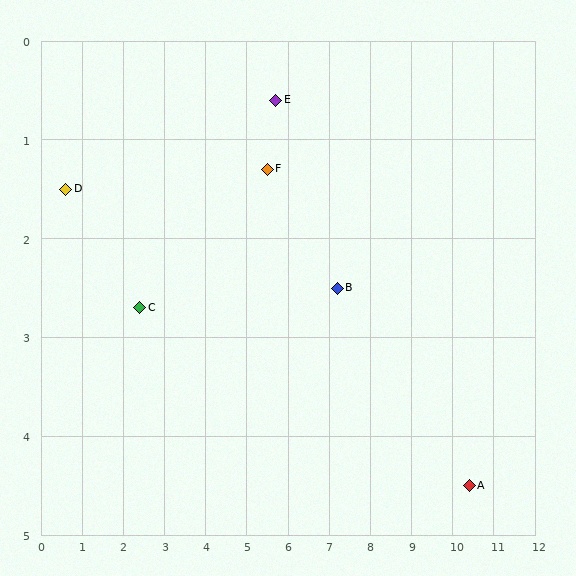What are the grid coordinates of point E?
Point E is at approximately (5.7, 0.6).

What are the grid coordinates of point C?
Point C is at approximately (2.4, 2.7).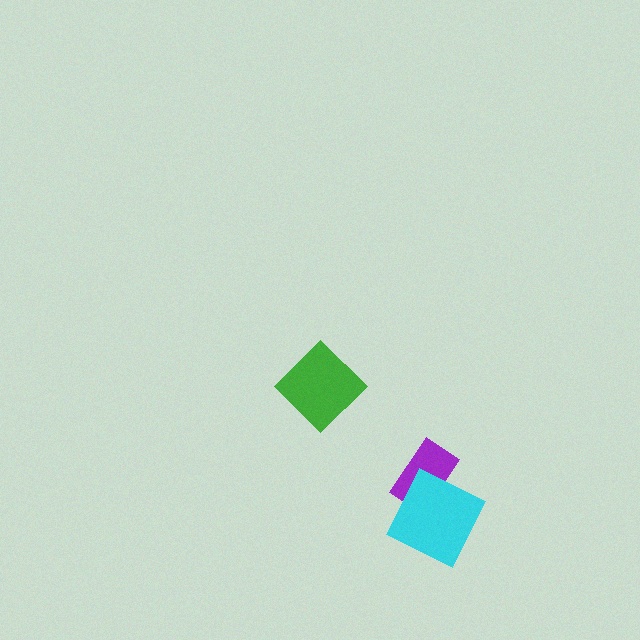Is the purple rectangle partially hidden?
Yes, it is partially covered by another shape.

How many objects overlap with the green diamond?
0 objects overlap with the green diamond.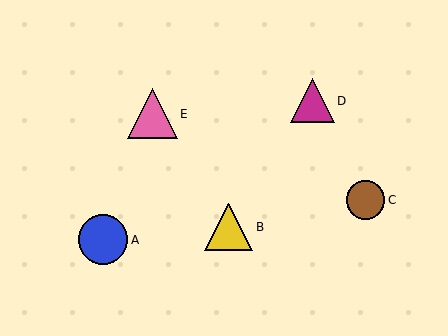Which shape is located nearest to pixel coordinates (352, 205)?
The brown circle (labeled C) at (366, 200) is nearest to that location.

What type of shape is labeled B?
Shape B is a yellow triangle.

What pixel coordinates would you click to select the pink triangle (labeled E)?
Click at (152, 114) to select the pink triangle E.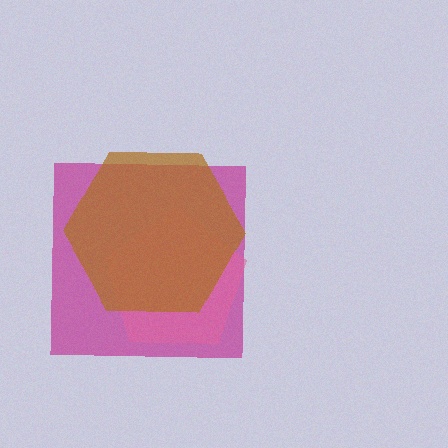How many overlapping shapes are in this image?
There are 3 overlapping shapes in the image.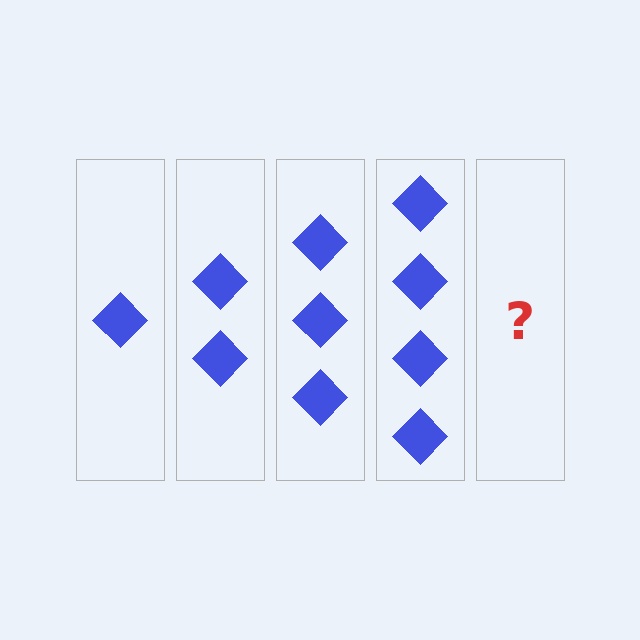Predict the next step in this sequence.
The next step is 5 diamonds.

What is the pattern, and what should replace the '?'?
The pattern is that each step adds one more diamond. The '?' should be 5 diamonds.